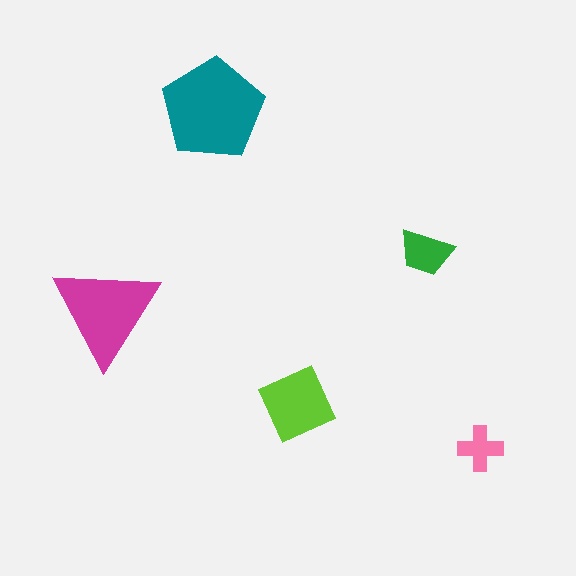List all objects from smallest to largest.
The pink cross, the green trapezoid, the lime diamond, the magenta triangle, the teal pentagon.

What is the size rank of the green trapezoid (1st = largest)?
4th.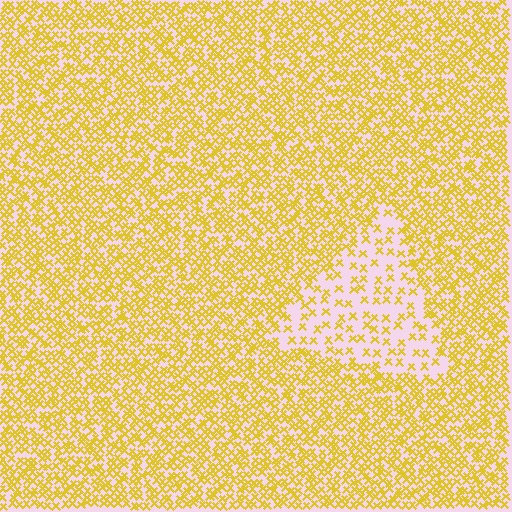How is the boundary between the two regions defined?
The boundary is defined by a change in element density (approximately 2.7x ratio). All elements are the same color, size, and shape.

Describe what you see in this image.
The image contains small yellow elements arranged at two different densities. A triangle-shaped region is visible where the elements are less densely packed than the surrounding area.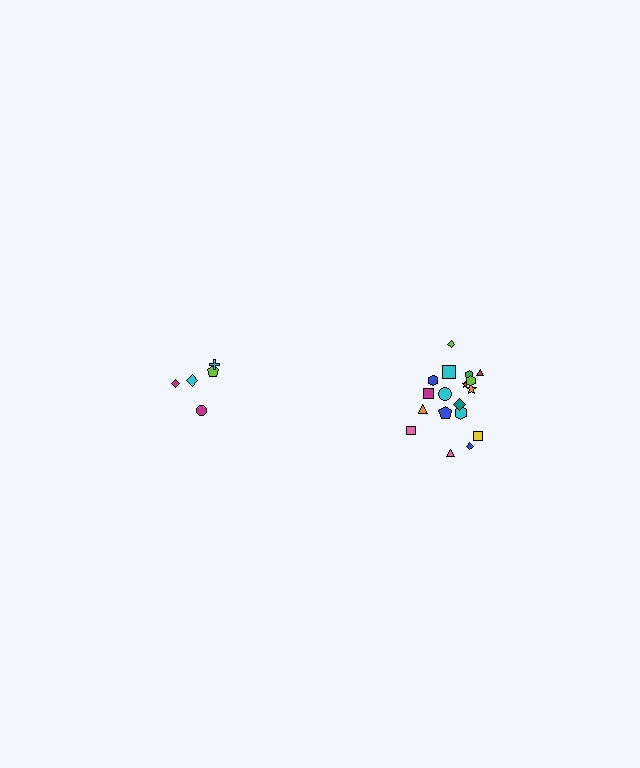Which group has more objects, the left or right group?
The right group.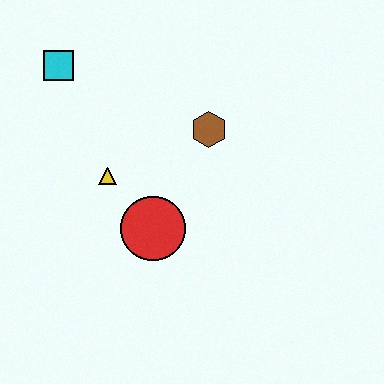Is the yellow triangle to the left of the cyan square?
No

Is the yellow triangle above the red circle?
Yes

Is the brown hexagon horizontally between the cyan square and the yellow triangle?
No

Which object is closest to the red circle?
The yellow triangle is closest to the red circle.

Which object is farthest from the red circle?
The cyan square is farthest from the red circle.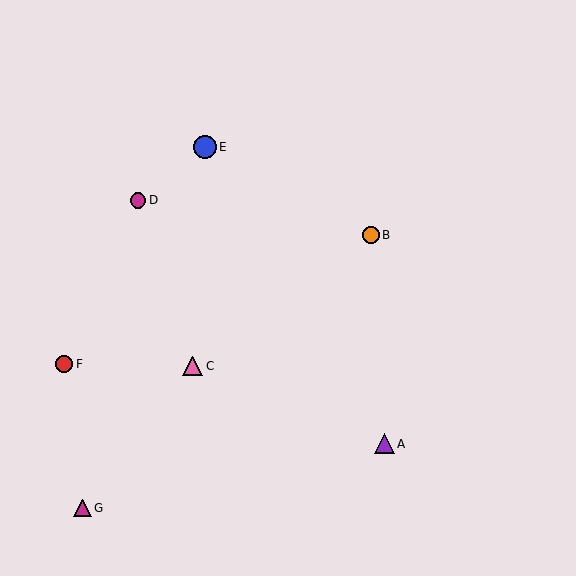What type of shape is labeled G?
Shape G is a magenta triangle.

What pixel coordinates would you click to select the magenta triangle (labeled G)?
Click at (82, 508) to select the magenta triangle G.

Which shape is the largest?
The blue circle (labeled E) is the largest.